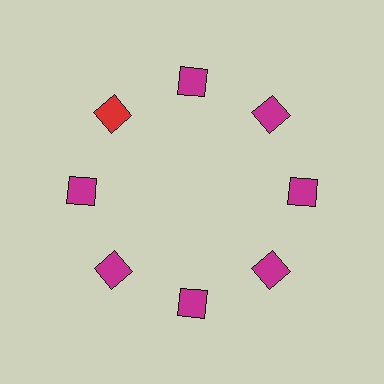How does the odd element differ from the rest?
It has a different color: red instead of magenta.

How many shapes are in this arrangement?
There are 8 shapes arranged in a ring pattern.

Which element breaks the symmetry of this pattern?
The red diamond at roughly the 10 o'clock position breaks the symmetry. All other shapes are magenta diamonds.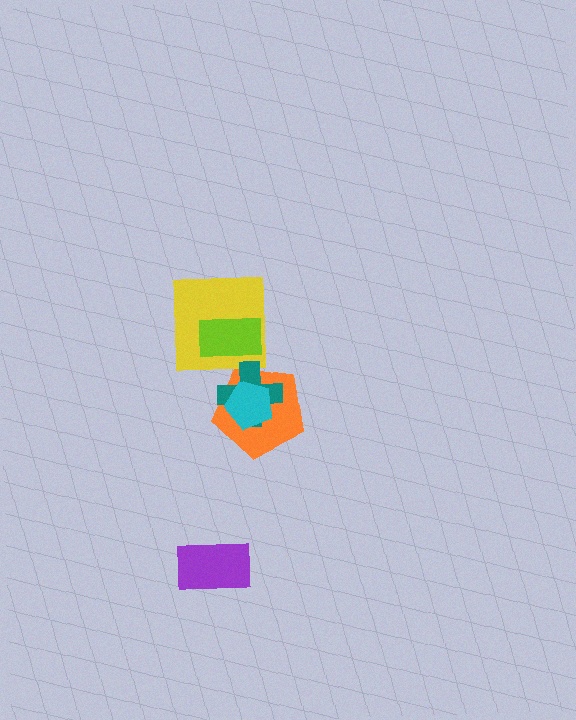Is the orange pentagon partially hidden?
Yes, it is partially covered by another shape.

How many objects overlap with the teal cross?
2 objects overlap with the teal cross.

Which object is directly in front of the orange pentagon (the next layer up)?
The teal cross is directly in front of the orange pentagon.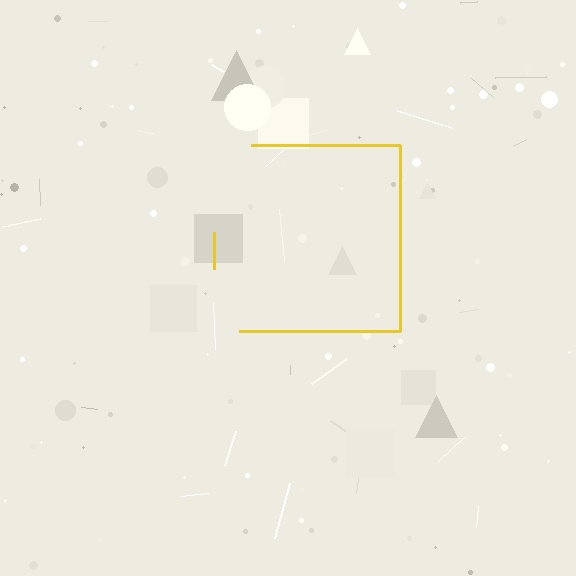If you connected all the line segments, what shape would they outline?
They would outline a square.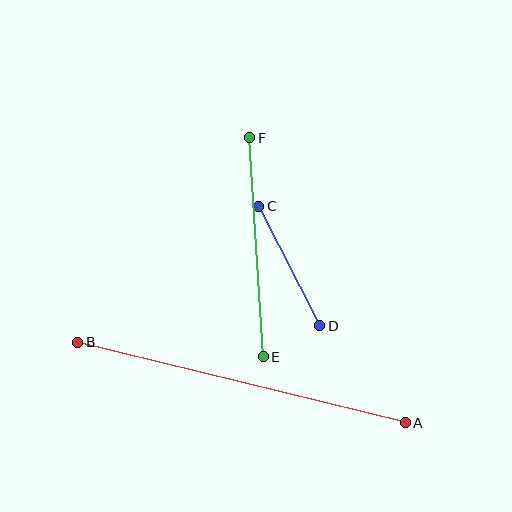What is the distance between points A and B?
The distance is approximately 337 pixels.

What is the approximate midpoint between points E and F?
The midpoint is at approximately (256, 247) pixels.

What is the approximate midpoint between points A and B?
The midpoint is at approximately (241, 383) pixels.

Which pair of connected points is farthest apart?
Points A and B are farthest apart.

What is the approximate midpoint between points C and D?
The midpoint is at approximately (289, 266) pixels.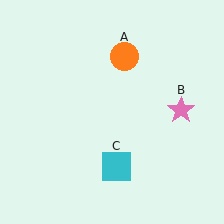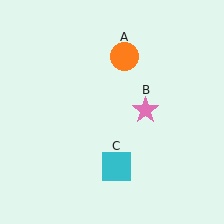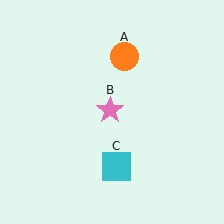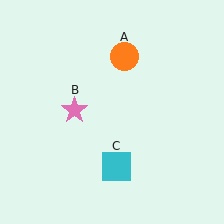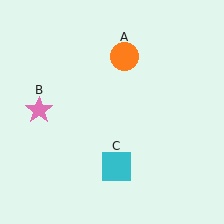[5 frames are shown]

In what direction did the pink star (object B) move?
The pink star (object B) moved left.